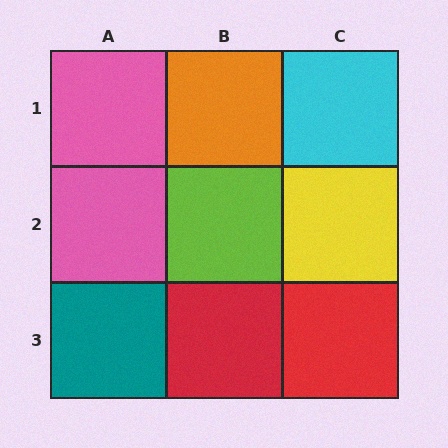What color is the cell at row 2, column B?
Lime.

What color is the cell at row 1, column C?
Cyan.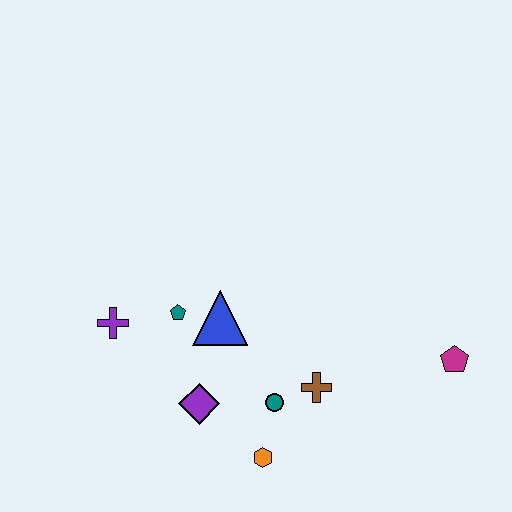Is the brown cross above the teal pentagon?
No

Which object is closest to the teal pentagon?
The blue triangle is closest to the teal pentagon.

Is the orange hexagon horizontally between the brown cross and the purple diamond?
Yes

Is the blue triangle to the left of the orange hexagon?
Yes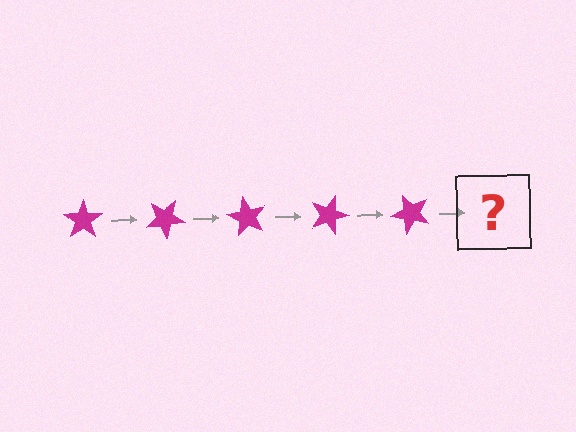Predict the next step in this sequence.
The next step is a magenta star rotated 150 degrees.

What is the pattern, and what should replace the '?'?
The pattern is that the star rotates 30 degrees each step. The '?' should be a magenta star rotated 150 degrees.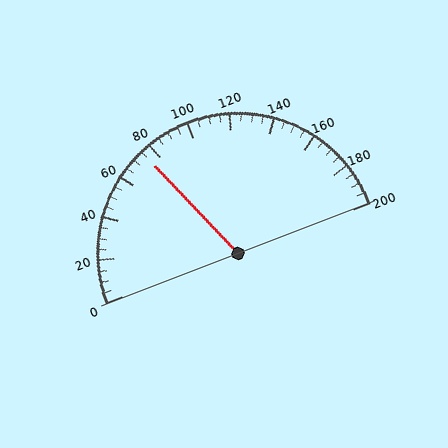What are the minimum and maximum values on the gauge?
The gauge ranges from 0 to 200.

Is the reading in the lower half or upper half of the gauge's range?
The reading is in the lower half of the range (0 to 200).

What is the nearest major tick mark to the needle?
The nearest major tick mark is 80.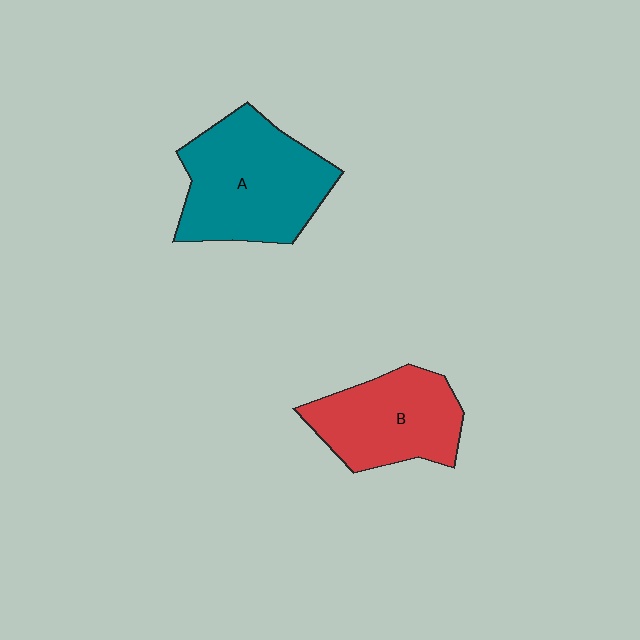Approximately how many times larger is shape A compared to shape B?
Approximately 1.3 times.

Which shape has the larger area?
Shape A (teal).